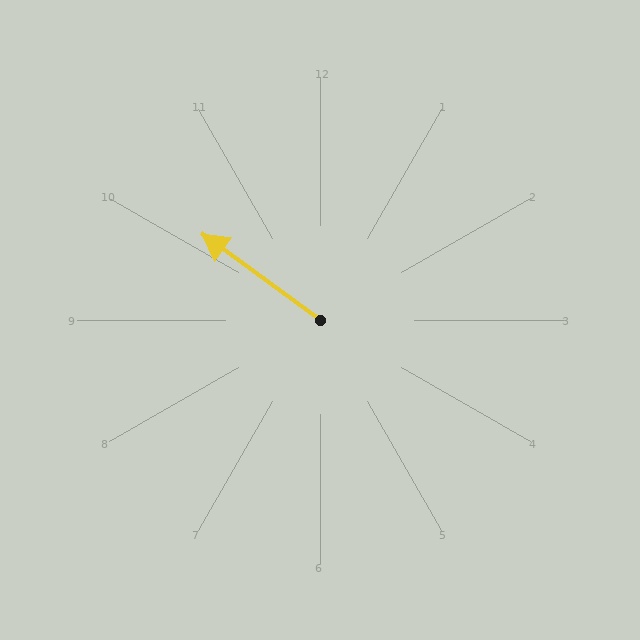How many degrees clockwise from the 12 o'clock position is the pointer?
Approximately 306 degrees.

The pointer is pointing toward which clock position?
Roughly 10 o'clock.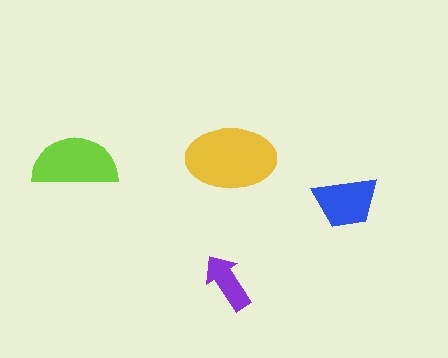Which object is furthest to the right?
The blue trapezoid is rightmost.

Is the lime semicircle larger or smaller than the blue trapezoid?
Larger.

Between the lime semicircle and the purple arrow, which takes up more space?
The lime semicircle.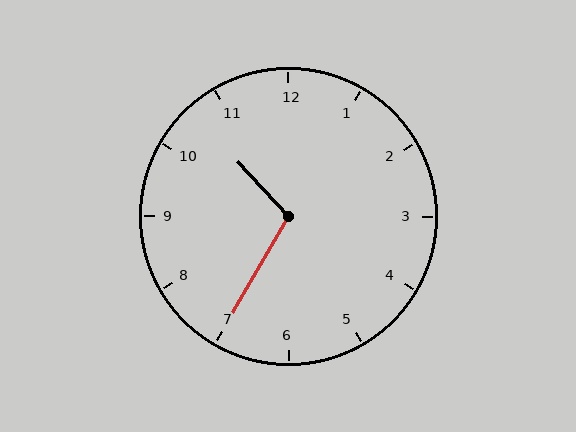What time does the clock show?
10:35.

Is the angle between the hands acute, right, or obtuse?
It is obtuse.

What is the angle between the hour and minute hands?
Approximately 108 degrees.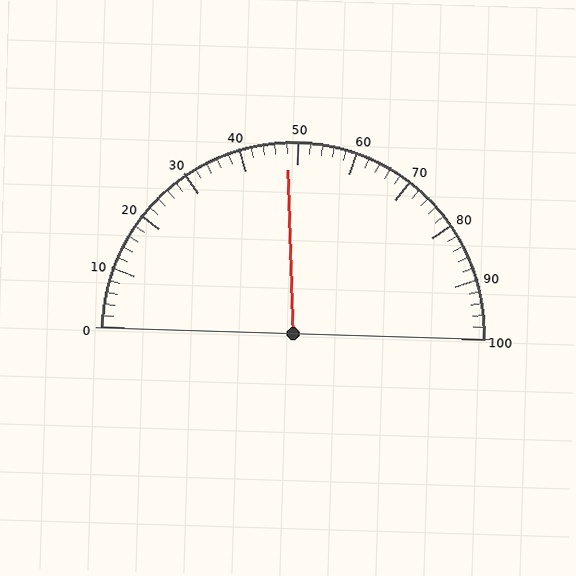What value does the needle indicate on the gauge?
The needle indicates approximately 48.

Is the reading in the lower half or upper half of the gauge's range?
The reading is in the lower half of the range (0 to 100).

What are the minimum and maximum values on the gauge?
The gauge ranges from 0 to 100.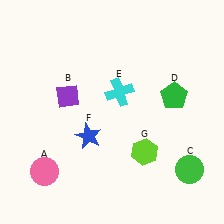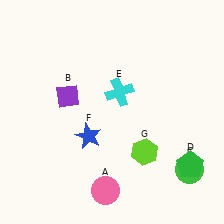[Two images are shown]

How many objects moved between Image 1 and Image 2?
2 objects moved between the two images.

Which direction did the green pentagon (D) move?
The green pentagon (D) moved down.